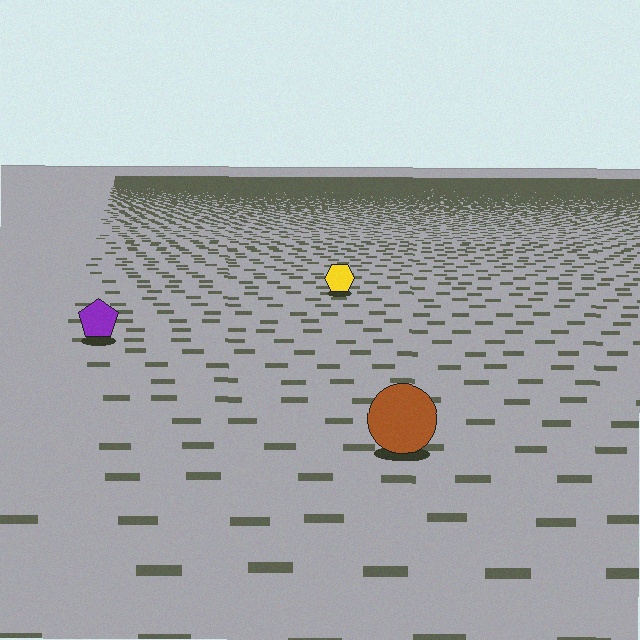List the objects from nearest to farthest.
From nearest to farthest: the brown circle, the purple pentagon, the yellow hexagon.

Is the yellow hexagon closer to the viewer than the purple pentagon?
No. The purple pentagon is closer — you can tell from the texture gradient: the ground texture is coarser near it.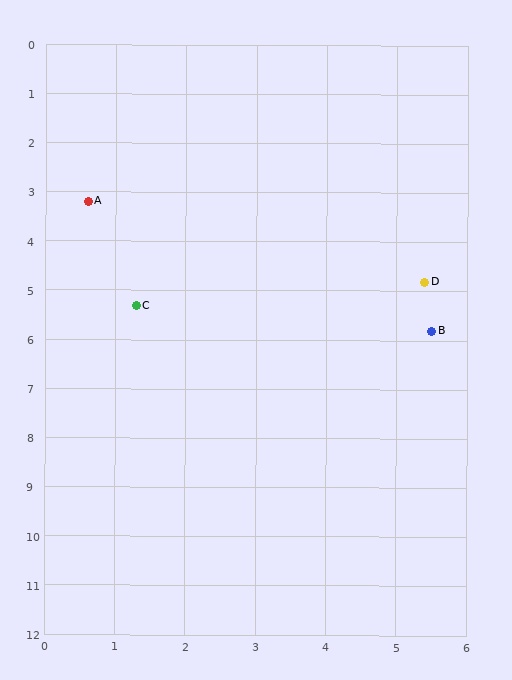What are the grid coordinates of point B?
Point B is at approximately (5.5, 5.8).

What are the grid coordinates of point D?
Point D is at approximately (5.4, 4.8).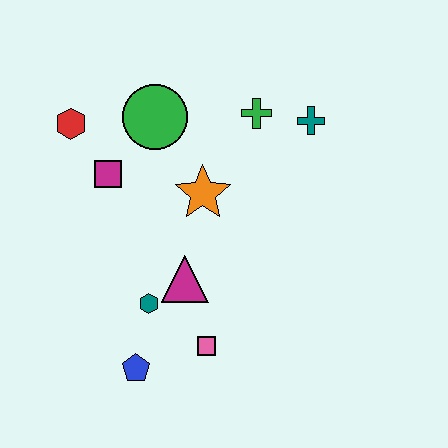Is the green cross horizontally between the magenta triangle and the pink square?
No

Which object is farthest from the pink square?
The red hexagon is farthest from the pink square.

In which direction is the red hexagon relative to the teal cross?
The red hexagon is to the left of the teal cross.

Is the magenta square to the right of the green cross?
No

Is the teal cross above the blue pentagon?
Yes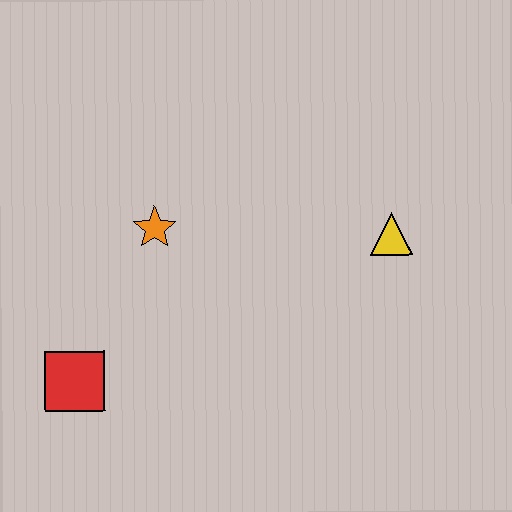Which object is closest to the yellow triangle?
The orange star is closest to the yellow triangle.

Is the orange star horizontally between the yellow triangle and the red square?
Yes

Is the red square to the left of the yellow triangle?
Yes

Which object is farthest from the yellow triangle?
The red square is farthest from the yellow triangle.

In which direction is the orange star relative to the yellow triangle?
The orange star is to the left of the yellow triangle.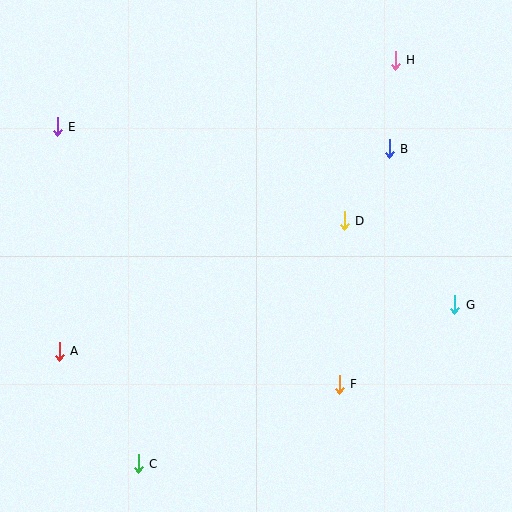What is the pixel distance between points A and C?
The distance between A and C is 137 pixels.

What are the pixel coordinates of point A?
Point A is at (59, 351).